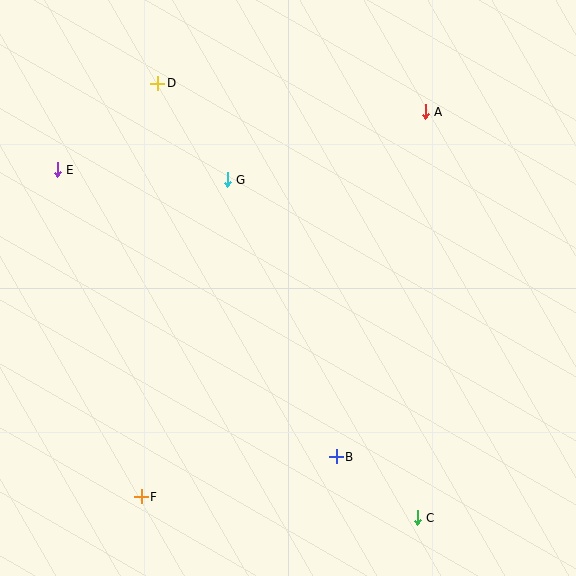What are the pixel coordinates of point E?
Point E is at (57, 170).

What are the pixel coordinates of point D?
Point D is at (158, 83).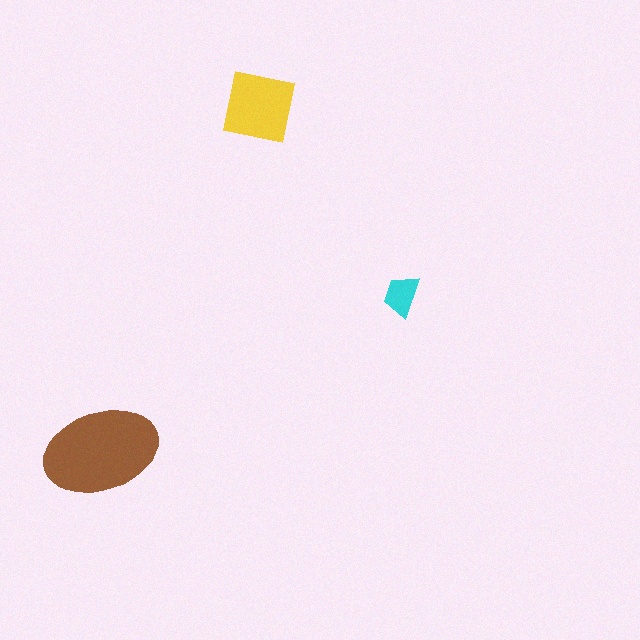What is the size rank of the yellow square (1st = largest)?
2nd.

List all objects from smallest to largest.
The cyan trapezoid, the yellow square, the brown ellipse.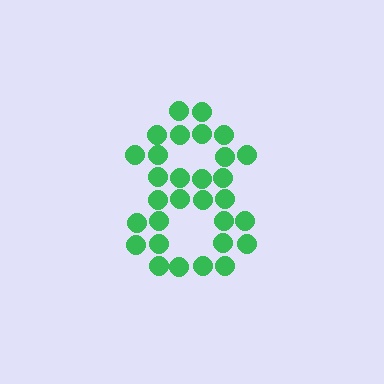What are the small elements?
The small elements are circles.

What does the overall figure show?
The overall figure shows the digit 8.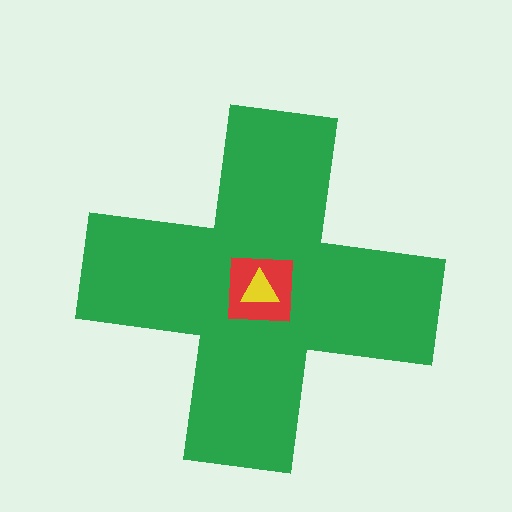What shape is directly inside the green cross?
The red square.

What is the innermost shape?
The yellow triangle.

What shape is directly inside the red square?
The yellow triangle.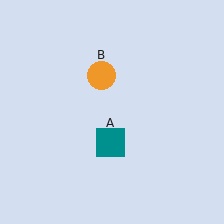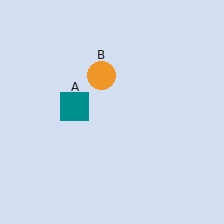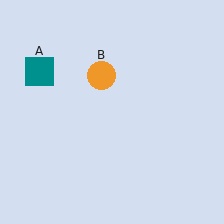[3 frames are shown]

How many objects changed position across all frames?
1 object changed position: teal square (object A).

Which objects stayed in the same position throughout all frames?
Orange circle (object B) remained stationary.